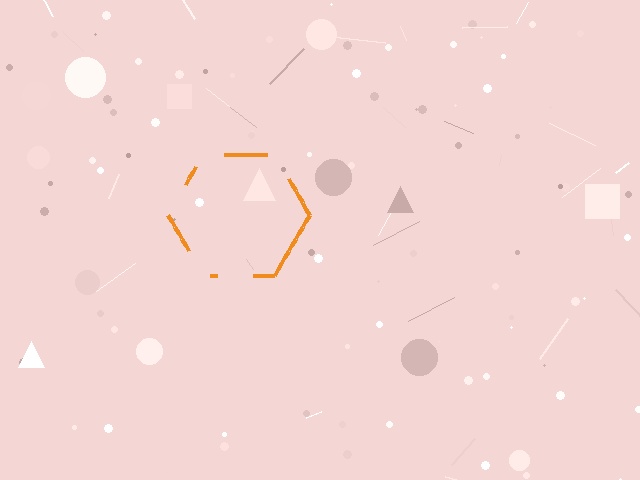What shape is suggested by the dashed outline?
The dashed outline suggests a hexagon.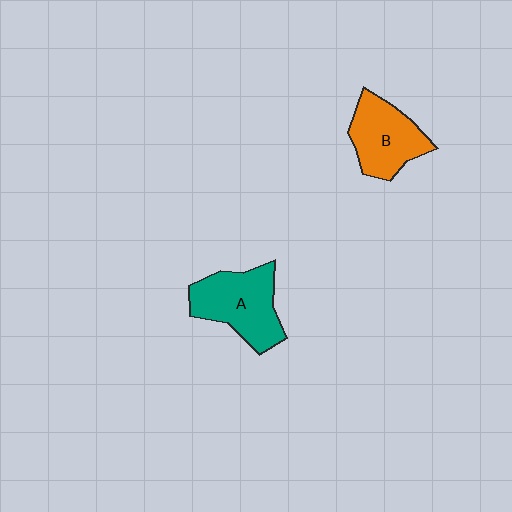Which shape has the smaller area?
Shape B (orange).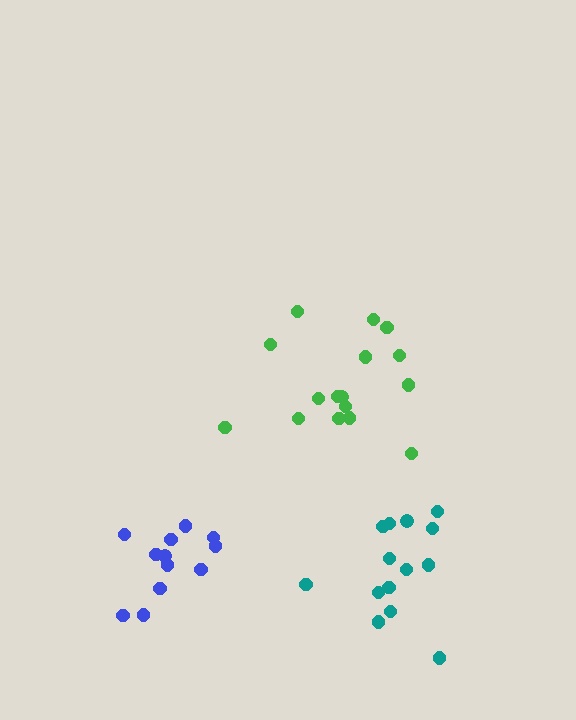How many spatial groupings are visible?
There are 3 spatial groupings.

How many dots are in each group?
Group 1: 16 dots, Group 2: 14 dots, Group 3: 12 dots (42 total).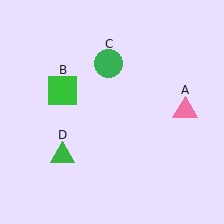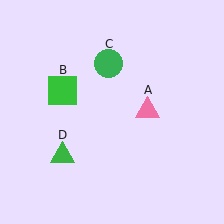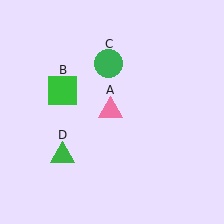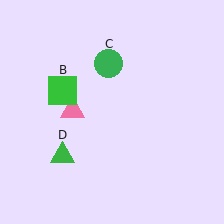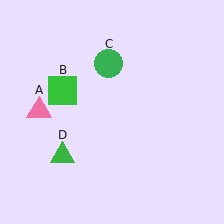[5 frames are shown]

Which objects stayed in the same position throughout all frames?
Green square (object B) and green circle (object C) and green triangle (object D) remained stationary.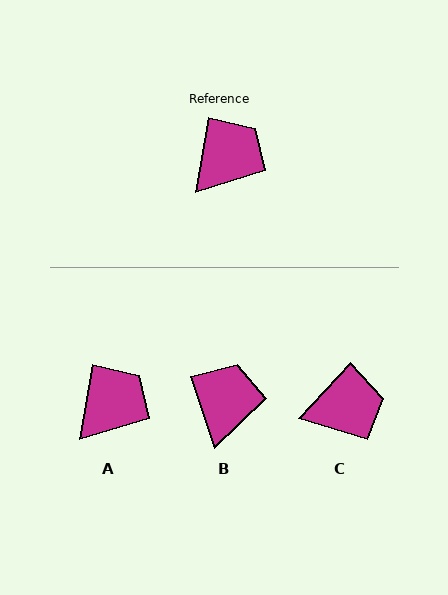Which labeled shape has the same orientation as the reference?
A.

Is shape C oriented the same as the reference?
No, it is off by about 34 degrees.